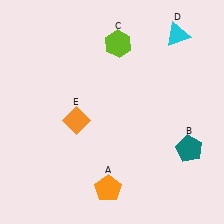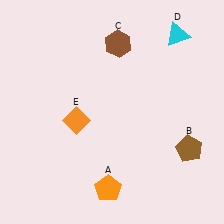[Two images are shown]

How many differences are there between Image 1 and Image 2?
There are 2 differences between the two images.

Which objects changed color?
B changed from teal to brown. C changed from lime to brown.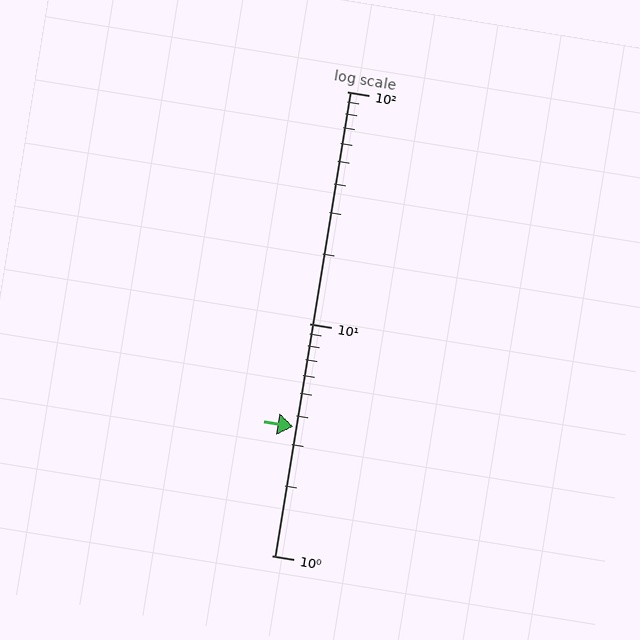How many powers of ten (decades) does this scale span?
The scale spans 2 decades, from 1 to 100.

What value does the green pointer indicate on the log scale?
The pointer indicates approximately 3.6.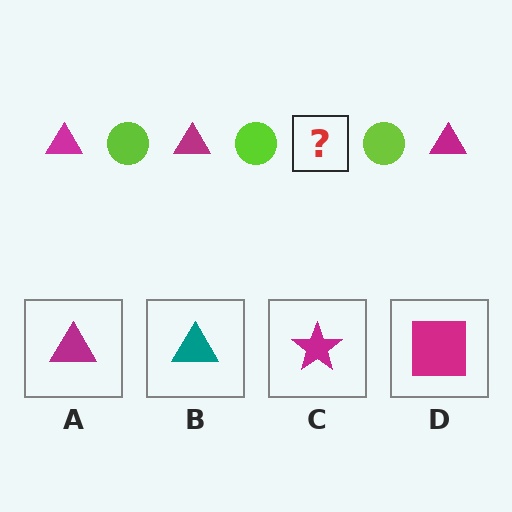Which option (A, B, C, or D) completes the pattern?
A.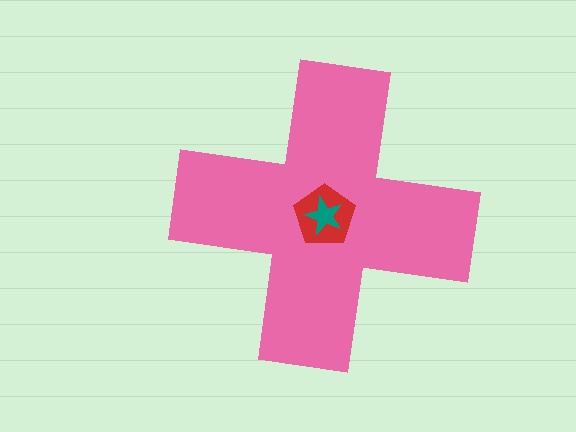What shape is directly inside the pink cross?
The red pentagon.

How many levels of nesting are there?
3.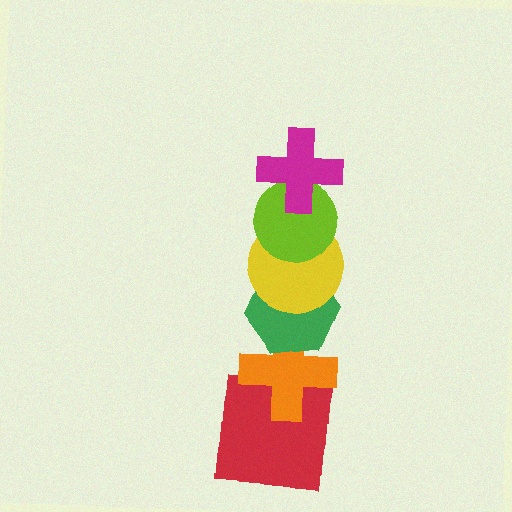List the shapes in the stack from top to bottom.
From top to bottom: the magenta cross, the lime circle, the yellow circle, the green hexagon, the orange cross, the red square.